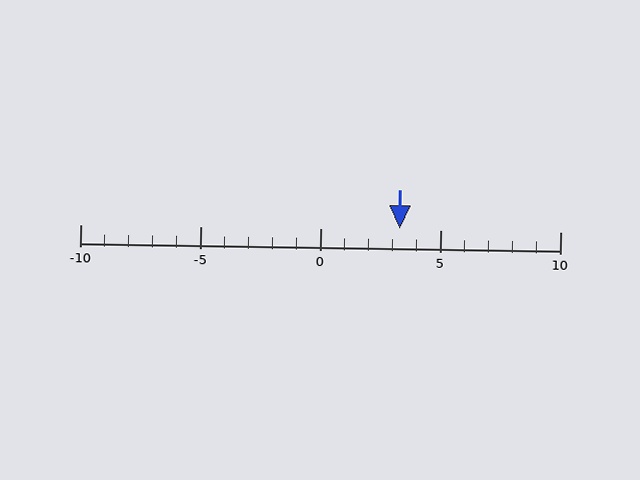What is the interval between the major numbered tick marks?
The major tick marks are spaced 5 units apart.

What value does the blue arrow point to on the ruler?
The blue arrow points to approximately 3.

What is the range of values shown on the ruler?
The ruler shows values from -10 to 10.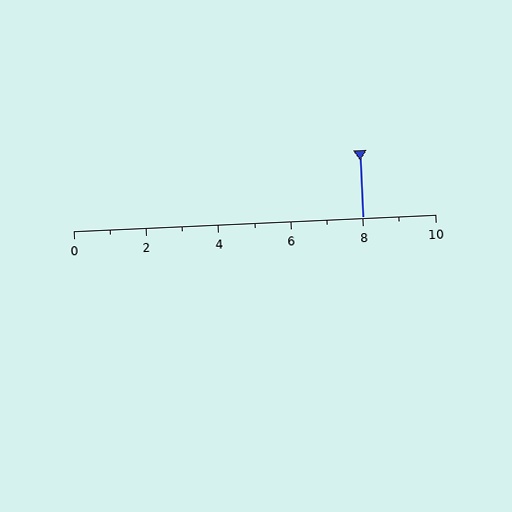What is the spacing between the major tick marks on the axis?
The major ticks are spaced 2 apart.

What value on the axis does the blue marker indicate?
The marker indicates approximately 8.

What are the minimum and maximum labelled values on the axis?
The axis runs from 0 to 10.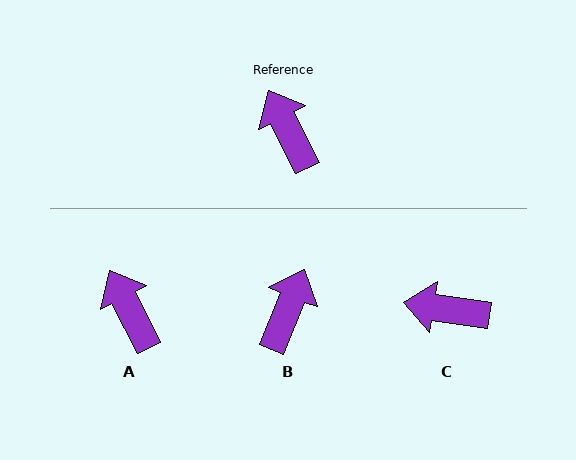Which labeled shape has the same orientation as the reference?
A.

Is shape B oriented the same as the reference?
No, it is off by about 49 degrees.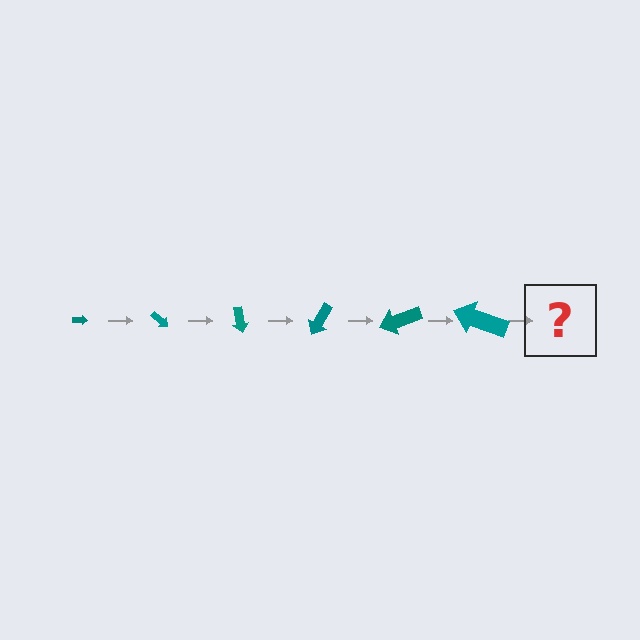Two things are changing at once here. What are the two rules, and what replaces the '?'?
The two rules are that the arrow grows larger each step and it rotates 40 degrees each step. The '?' should be an arrow, larger than the previous one and rotated 240 degrees from the start.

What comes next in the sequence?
The next element should be an arrow, larger than the previous one and rotated 240 degrees from the start.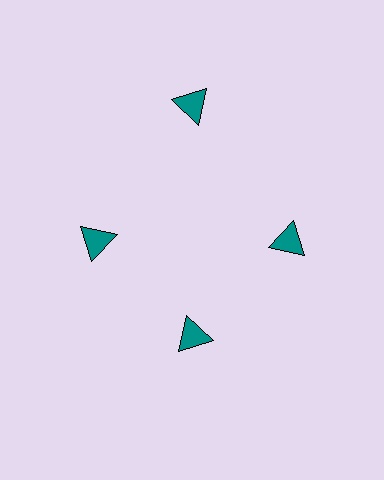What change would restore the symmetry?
The symmetry would be restored by moving it inward, back onto the ring so that all 4 triangles sit at equal angles and equal distance from the center.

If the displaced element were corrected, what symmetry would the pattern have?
It would have 4-fold rotational symmetry — the pattern would map onto itself every 90 degrees.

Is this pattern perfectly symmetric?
No. The 4 teal triangles are arranged in a ring, but one element near the 12 o'clock position is pushed outward from the center, breaking the 4-fold rotational symmetry.